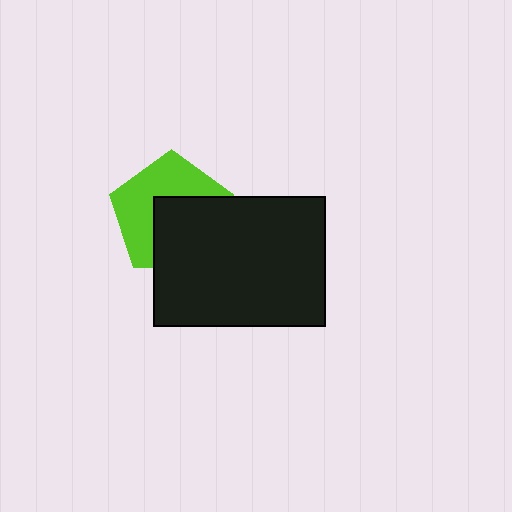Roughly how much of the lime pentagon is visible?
About half of it is visible (roughly 52%).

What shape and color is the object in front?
The object in front is a black rectangle.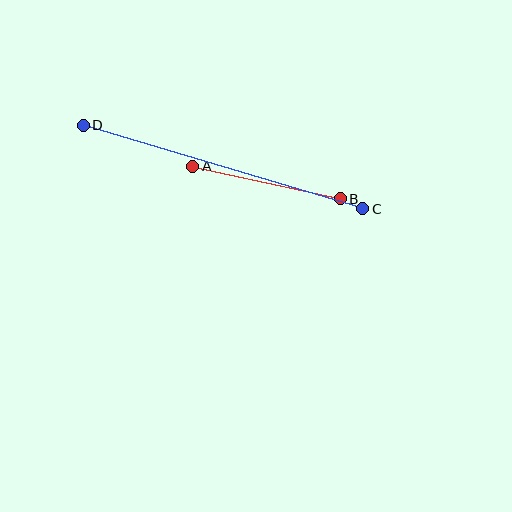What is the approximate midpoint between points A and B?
The midpoint is at approximately (266, 182) pixels.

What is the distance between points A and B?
The distance is approximately 151 pixels.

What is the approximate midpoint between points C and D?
The midpoint is at approximately (223, 167) pixels.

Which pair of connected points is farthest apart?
Points C and D are farthest apart.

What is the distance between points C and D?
The distance is approximately 292 pixels.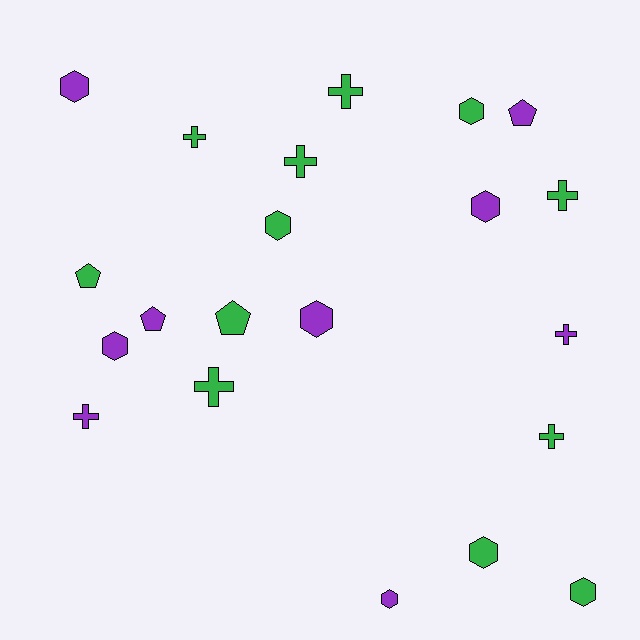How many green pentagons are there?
There are 2 green pentagons.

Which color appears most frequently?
Green, with 12 objects.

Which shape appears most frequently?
Hexagon, with 9 objects.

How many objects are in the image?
There are 21 objects.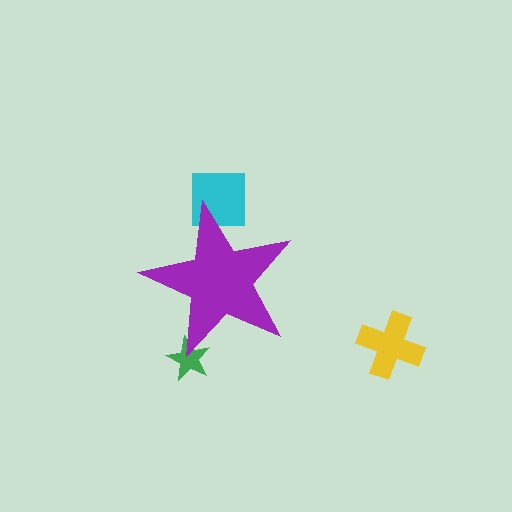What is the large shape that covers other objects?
A purple star.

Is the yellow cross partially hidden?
No, the yellow cross is fully visible.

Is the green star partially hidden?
Yes, the green star is partially hidden behind the purple star.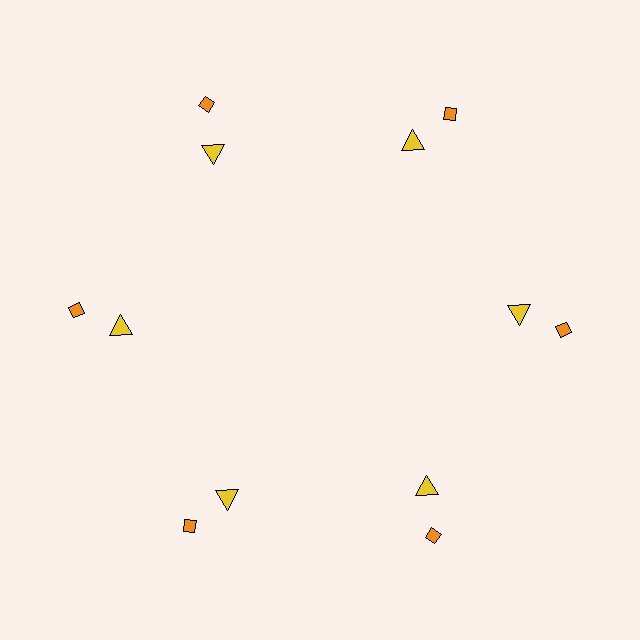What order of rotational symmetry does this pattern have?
This pattern has 6-fold rotational symmetry.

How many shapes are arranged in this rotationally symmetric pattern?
There are 12 shapes, arranged in 6 groups of 2.